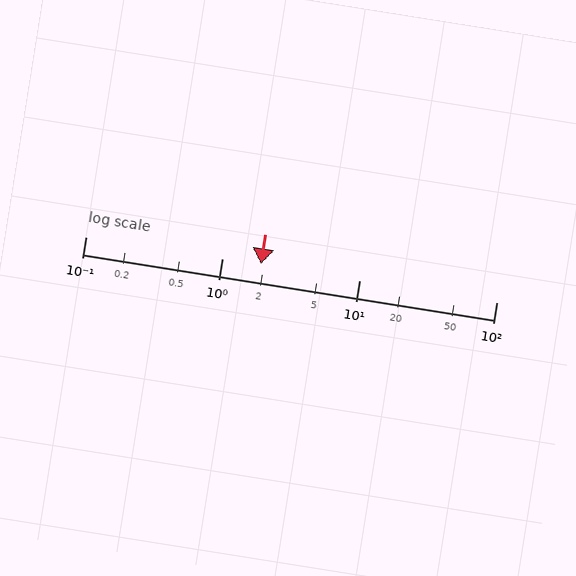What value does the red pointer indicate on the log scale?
The pointer indicates approximately 1.9.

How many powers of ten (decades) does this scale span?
The scale spans 3 decades, from 0.1 to 100.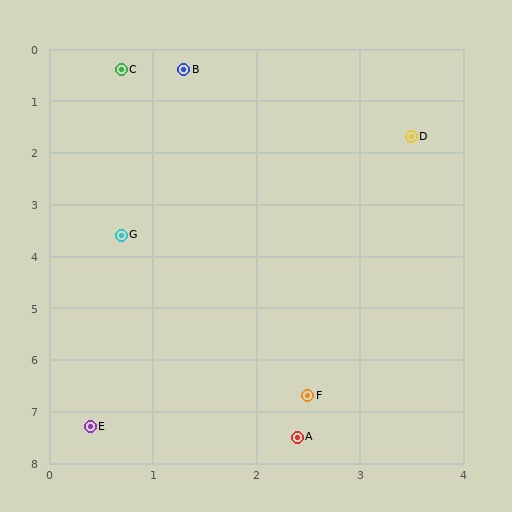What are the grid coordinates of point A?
Point A is at approximately (2.4, 7.5).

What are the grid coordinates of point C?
Point C is at approximately (0.7, 0.4).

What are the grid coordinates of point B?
Point B is at approximately (1.3, 0.4).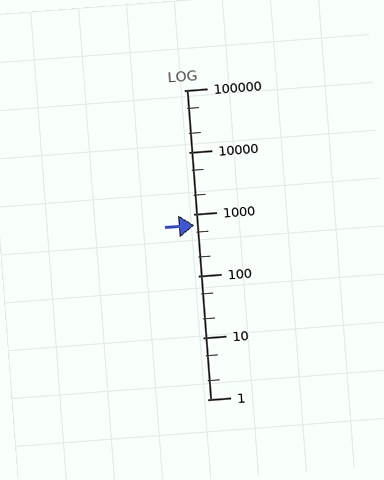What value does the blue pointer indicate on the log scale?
The pointer indicates approximately 660.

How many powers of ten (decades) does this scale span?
The scale spans 5 decades, from 1 to 100000.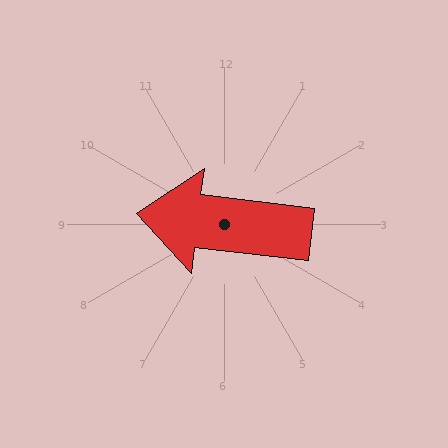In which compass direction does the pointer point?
West.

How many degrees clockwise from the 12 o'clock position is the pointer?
Approximately 277 degrees.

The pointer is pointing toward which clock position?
Roughly 9 o'clock.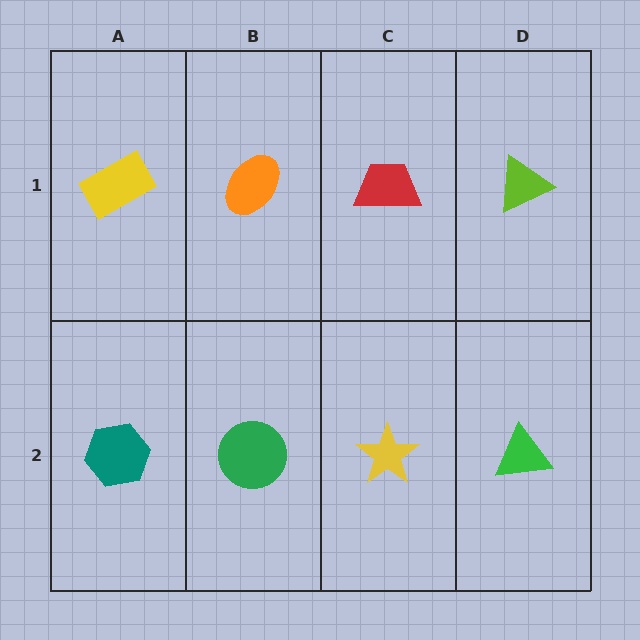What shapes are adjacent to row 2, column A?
A yellow rectangle (row 1, column A), a green circle (row 2, column B).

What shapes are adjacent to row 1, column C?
A yellow star (row 2, column C), an orange ellipse (row 1, column B), a lime triangle (row 1, column D).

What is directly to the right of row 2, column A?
A green circle.